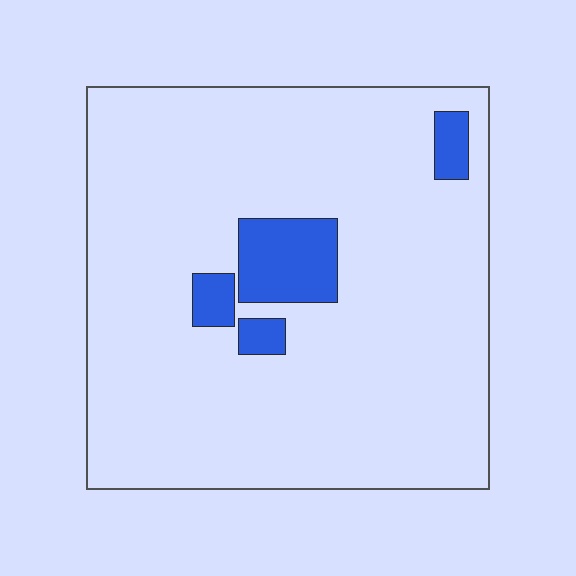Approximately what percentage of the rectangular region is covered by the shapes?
Approximately 10%.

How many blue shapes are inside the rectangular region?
4.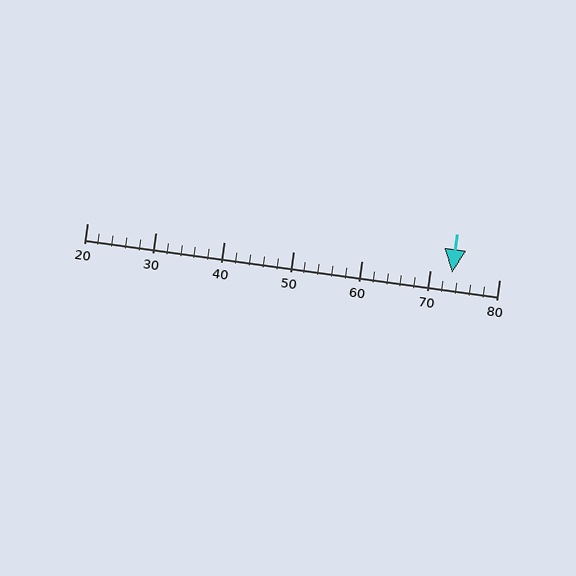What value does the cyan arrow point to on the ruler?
The cyan arrow points to approximately 73.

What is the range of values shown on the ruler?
The ruler shows values from 20 to 80.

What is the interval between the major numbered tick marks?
The major tick marks are spaced 10 units apart.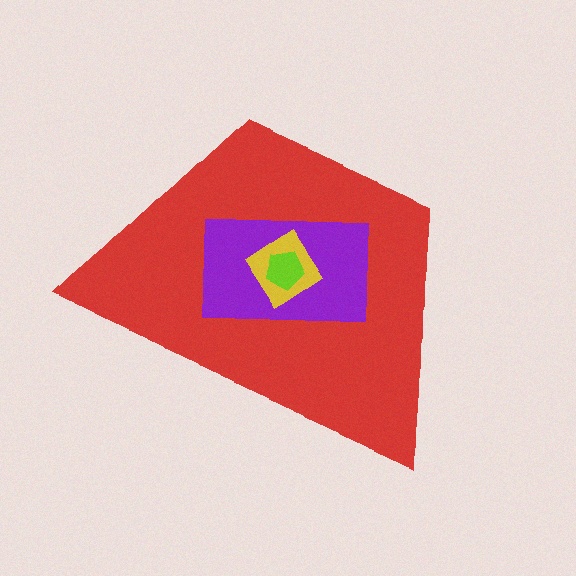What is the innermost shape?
The lime pentagon.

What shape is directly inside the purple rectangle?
The yellow diamond.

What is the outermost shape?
The red trapezoid.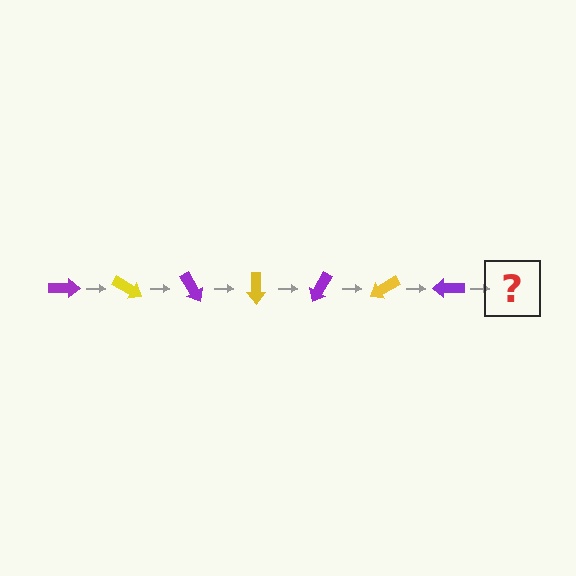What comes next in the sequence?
The next element should be a yellow arrow, rotated 210 degrees from the start.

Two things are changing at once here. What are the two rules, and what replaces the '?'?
The two rules are that it rotates 30 degrees each step and the color cycles through purple and yellow. The '?' should be a yellow arrow, rotated 210 degrees from the start.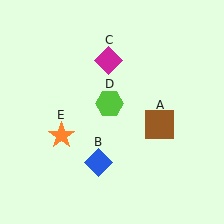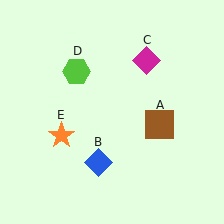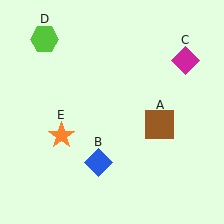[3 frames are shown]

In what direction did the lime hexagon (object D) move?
The lime hexagon (object D) moved up and to the left.